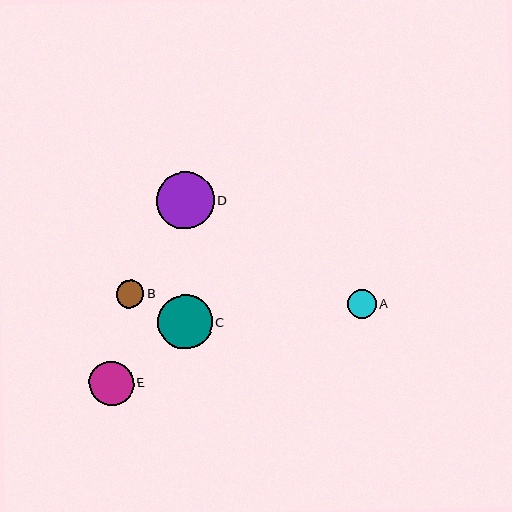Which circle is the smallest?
Circle B is the smallest with a size of approximately 28 pixels.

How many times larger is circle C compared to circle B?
Circle C is approximately 2.0 times the size of circle B.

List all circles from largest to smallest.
From largest to smallest: D, C, E, A, B.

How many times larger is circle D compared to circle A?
Circle D is approximately 2.0 times the size of circle A.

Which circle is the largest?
Circle D is the largest with a size of approximately 58 pixels.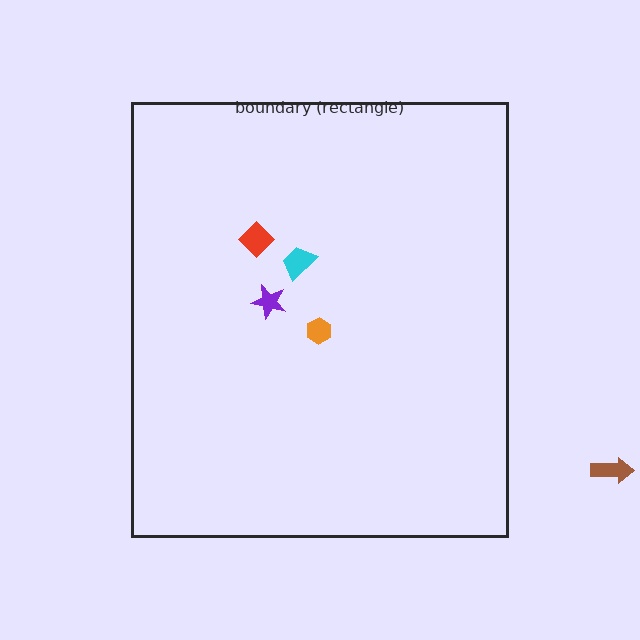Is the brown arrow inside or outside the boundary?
Outside.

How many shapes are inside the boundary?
4 inside, 1 outside.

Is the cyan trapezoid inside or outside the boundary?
Inside.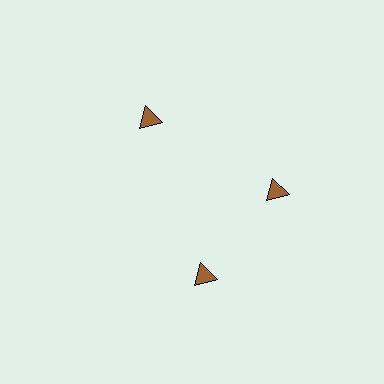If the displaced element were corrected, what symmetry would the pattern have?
It would have 3-fold rotational symmetry — the pattern would map onto itself every 120 degrees.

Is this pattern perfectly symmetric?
No. The 3 brown triangles are arranged in a ring, but one element near the 7 o'clock position is rotated out of alignment along the ring, breaking the 3-fold rotational symmetry.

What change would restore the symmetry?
The symmetry would be restored by rotating it back into even spacing with its neighbors so that all 3 triangles sit at equal angles and equal distance from the center.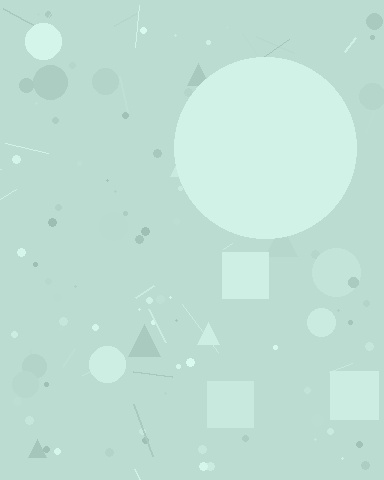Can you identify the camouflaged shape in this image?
The camouflaged shape is a circle.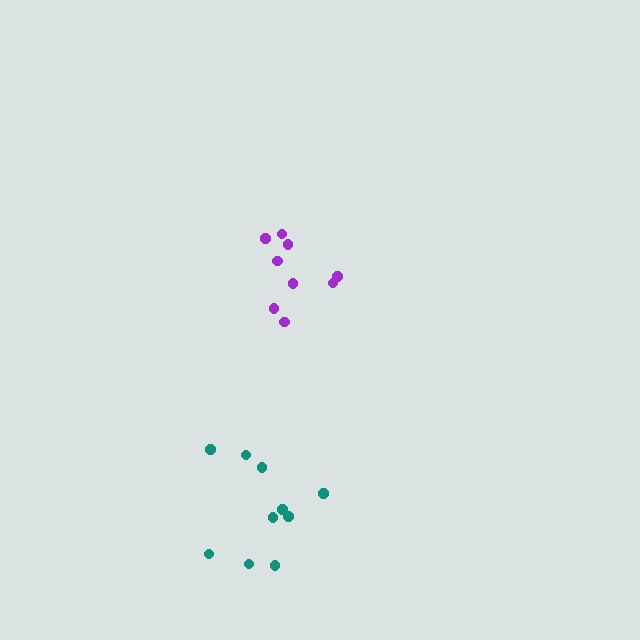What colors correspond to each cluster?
The clusters are colored: purple, teal.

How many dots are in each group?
Group 1: 9 dots, Group 2: 10 dots (19 total).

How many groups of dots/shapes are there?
There are 2 groups.